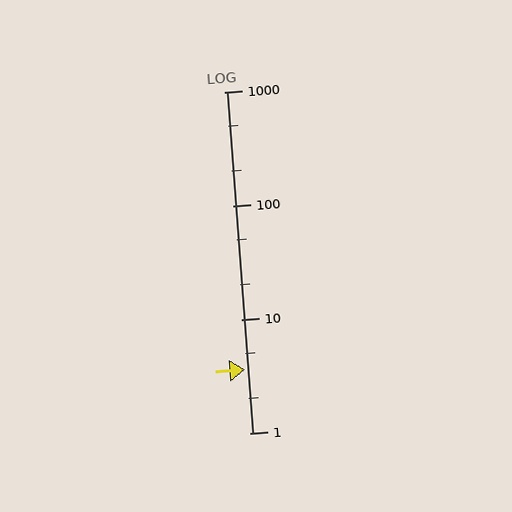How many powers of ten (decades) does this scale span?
The scale spans 3 decades, from 1 to 1000.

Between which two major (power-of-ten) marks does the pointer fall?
The pointer is between 1 and 10.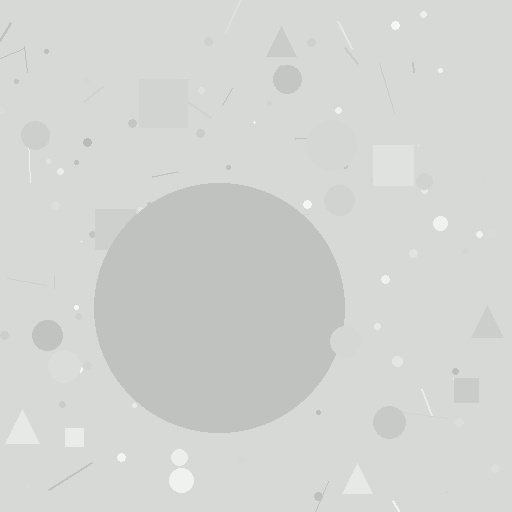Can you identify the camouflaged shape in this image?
The camouflaged shape is a circle.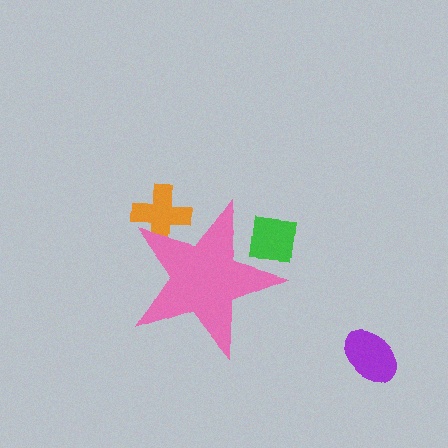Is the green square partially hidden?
Yes, the green square is partially hidden behind the pink star.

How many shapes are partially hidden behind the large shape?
2 shapes are partially hidden.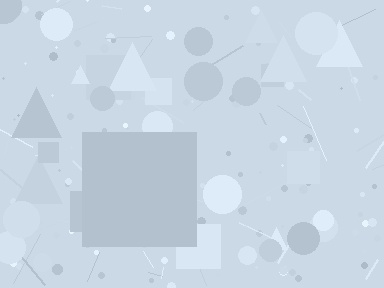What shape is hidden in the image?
A square is hidden in the image.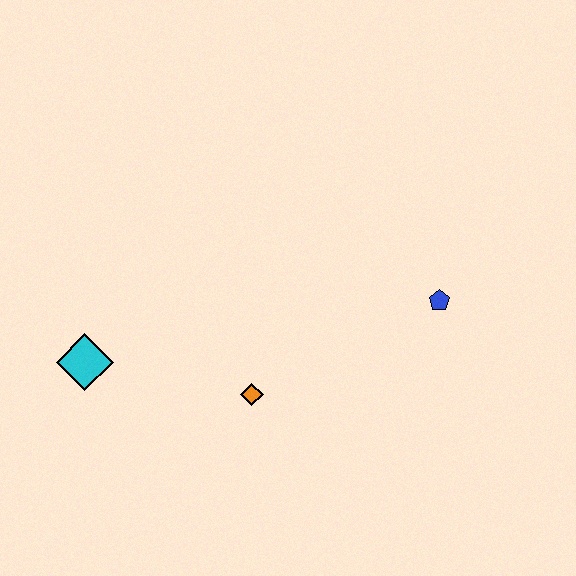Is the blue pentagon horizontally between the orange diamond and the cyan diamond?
No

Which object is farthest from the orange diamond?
The blue pentagon is farthest from the orange diamond.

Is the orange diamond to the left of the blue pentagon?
Yes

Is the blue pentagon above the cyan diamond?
Yes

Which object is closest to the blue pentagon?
The orange diamond is closest to the blue pentagon.